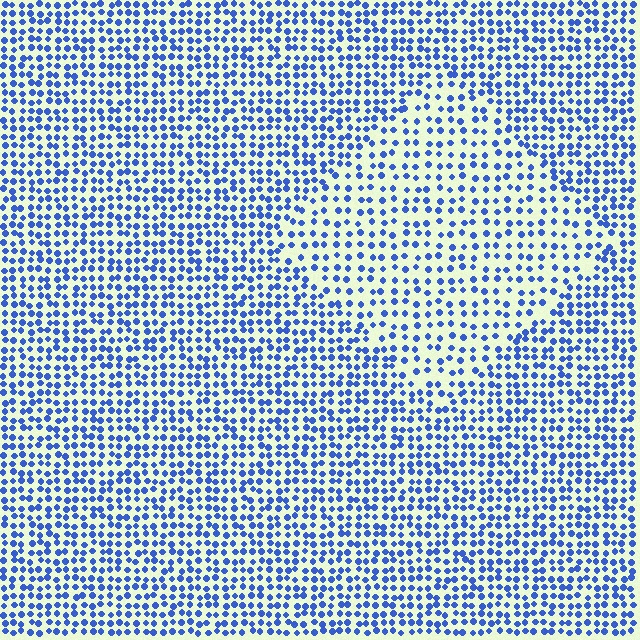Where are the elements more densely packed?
The elements are more densely packed outside the diamond boundary.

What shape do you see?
I see a diamond.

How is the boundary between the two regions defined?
The boundary is defined by a change in element density (approximately 1.7x ratio). All elements are the same color, size, and shape.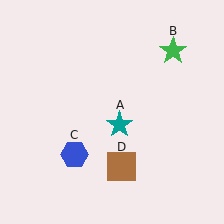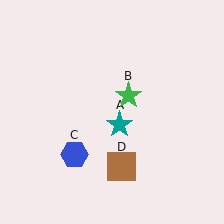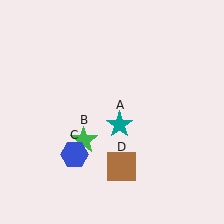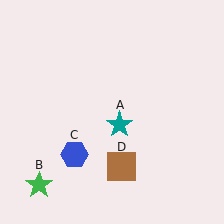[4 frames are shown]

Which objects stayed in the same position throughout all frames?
Teal star (object A) and blue hexagon (object C) and brown square (object D) remained stationary.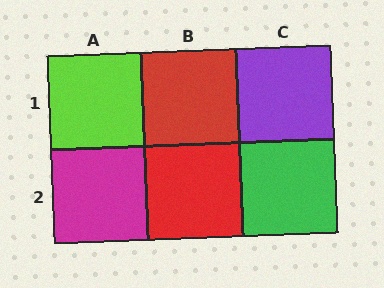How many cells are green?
1 cell is green.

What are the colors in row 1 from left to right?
Lime, red, purple.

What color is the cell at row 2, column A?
Magenta.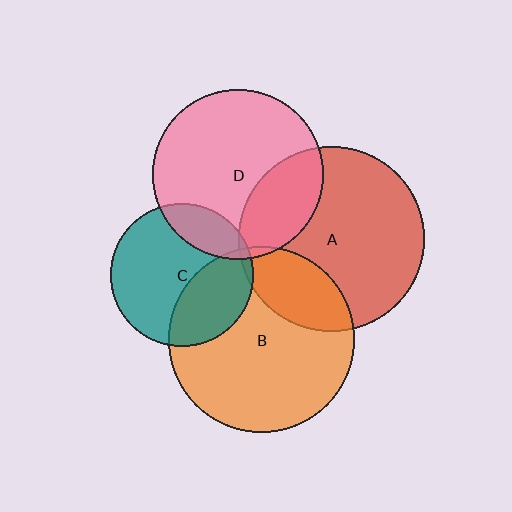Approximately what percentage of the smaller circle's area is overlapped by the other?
Approximately 5%.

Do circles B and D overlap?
Yes.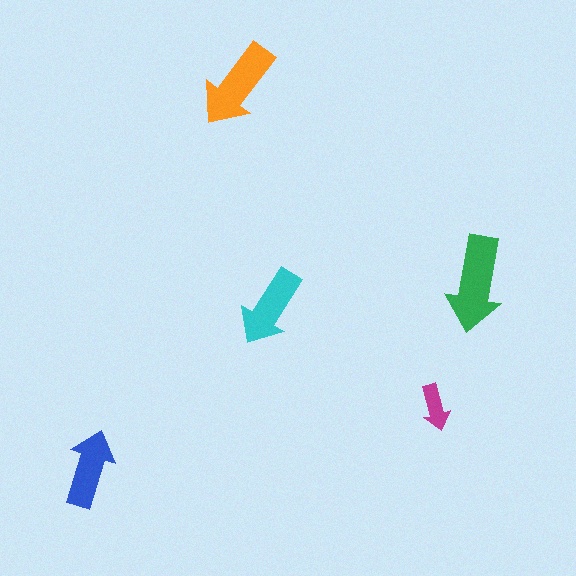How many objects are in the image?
There are 5 objects in the image.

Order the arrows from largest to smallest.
the green one, the orange one, the cyan one, the blue one, the magenta one.